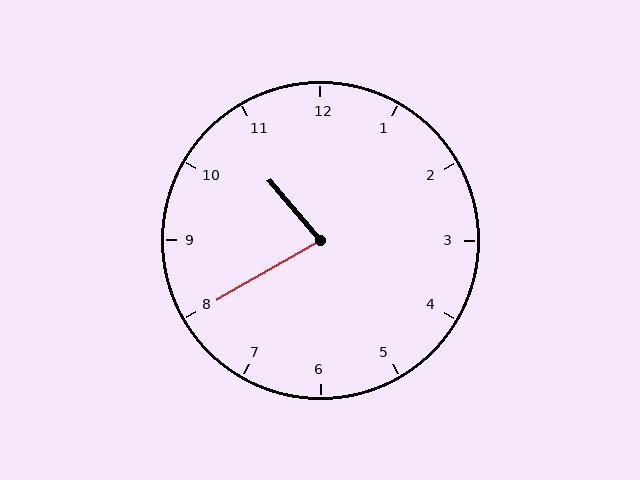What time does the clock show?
10:40.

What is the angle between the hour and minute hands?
Approximately 80 degrees.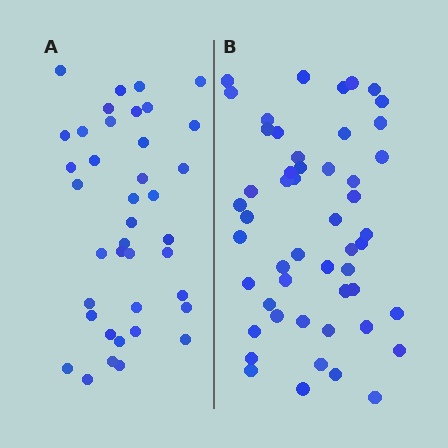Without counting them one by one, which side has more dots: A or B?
Region B (the right region) has more dots.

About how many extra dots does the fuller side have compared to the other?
Region B has roughly 12 or so more dots than region A.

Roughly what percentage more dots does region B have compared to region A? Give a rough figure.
About 30% more.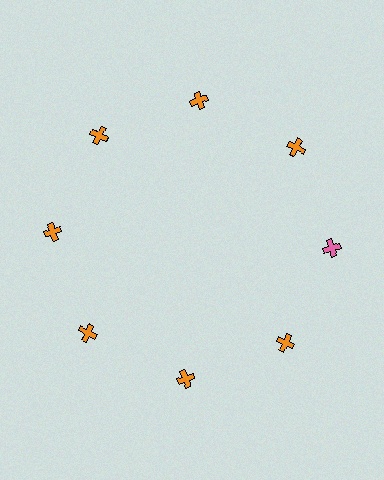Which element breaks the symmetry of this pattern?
The pink cross at roughly the 3 o'clock position breaks the symmetry. All other shapes are orange crosses.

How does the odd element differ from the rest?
It has a different color: pink instead of orange.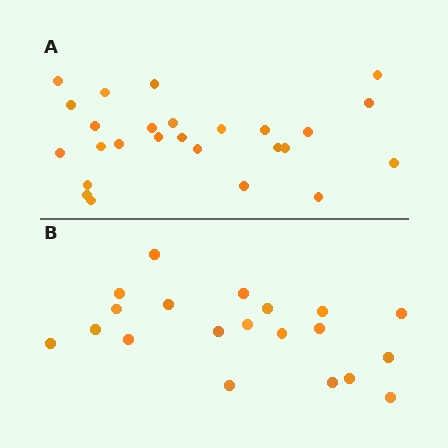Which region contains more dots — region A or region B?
Region A (the top region) has more dots.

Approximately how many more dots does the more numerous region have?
Region A has about 6 more dots than region B.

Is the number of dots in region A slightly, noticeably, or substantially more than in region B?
Region A has noticeably more, but not dramatically so. The ratio is roughly 1.3 to 1.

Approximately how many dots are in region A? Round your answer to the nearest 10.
About 30 dots. (The exact count is 26, which rounds to 30.)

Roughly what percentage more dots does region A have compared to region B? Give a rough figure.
About 30% more.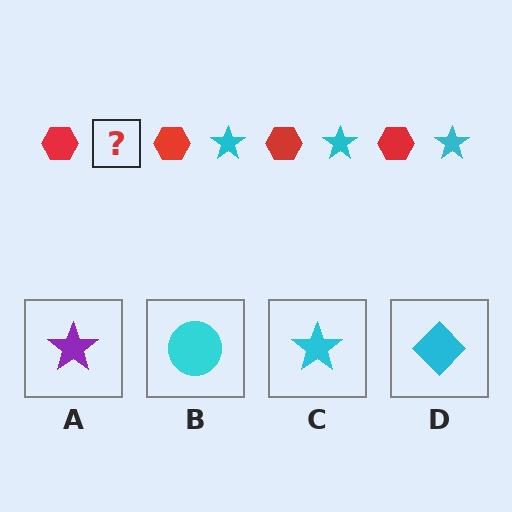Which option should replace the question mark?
Option C.